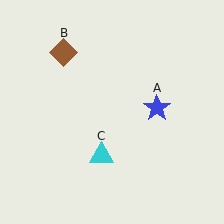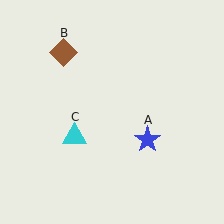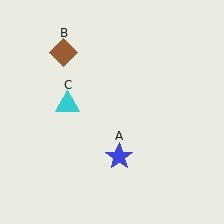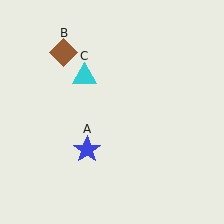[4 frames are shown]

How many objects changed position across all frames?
2 objects changed position: blue star (object A), cyan triangle (object C).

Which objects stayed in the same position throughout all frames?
Brown diamond (object B) remained stationary.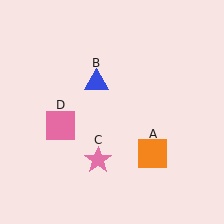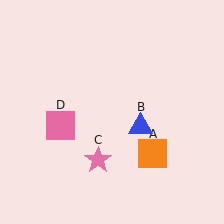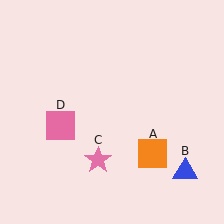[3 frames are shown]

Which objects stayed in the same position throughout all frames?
Orange square (object A) and pink star (object C) and pink square (object D) remained stationary.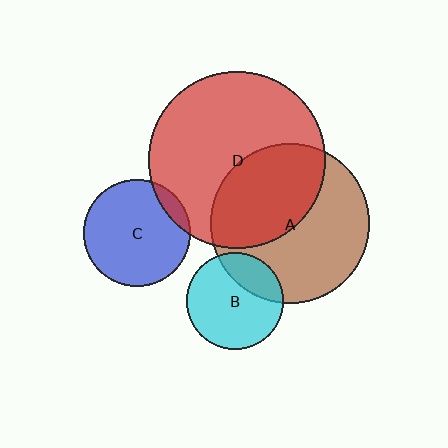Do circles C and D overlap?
Yes.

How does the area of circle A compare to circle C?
Approximately 2.2 times.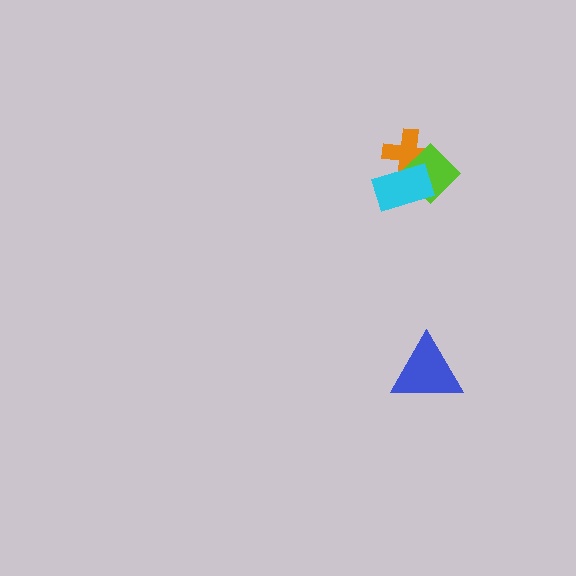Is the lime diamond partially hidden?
Yes, it is partially covered by another shape.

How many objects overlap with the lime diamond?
2 objects overlap with the lime diamond.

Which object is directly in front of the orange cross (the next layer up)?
The lime diamond is directly in front of the orange cross.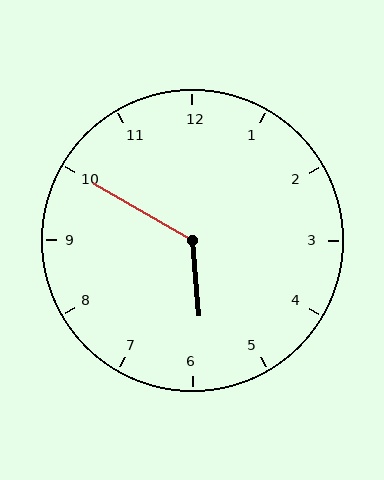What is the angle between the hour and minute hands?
Approximately 125 degrees.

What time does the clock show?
5:50.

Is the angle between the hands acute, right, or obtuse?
It is obtuse.